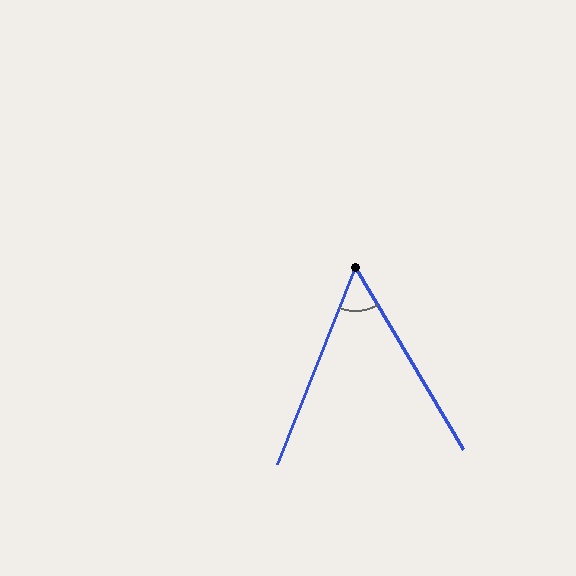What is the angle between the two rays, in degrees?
Approximately 52 degrees.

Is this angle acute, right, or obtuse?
It is acute.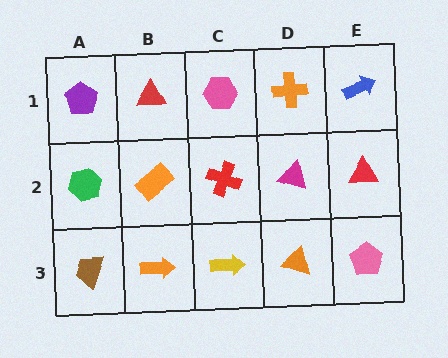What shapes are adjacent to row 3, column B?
An orange rectangle (row 2, column B), a brown trapezoid (row 3, column A), a yellow arrow (row 3, column C).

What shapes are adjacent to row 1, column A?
A green hexagon (row 2, column A), a red triangle (row 1, column B).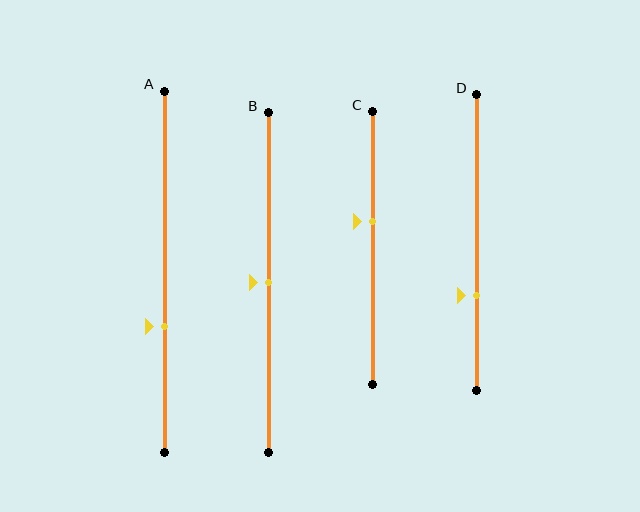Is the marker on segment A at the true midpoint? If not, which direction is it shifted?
No, the marker on segment A is shifted downward by about 15% of the segment length.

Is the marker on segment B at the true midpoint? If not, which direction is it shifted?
Yes, the marker on segment B is at the true midpoint.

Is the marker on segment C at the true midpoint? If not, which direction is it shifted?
No, the marker on segment C is shifted upward by about 10% of the segment length.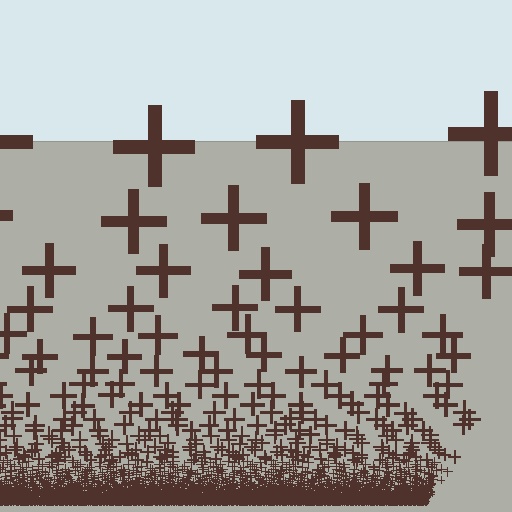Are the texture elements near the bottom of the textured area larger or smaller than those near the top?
Smaller. The gradient is inverted — elements near the bottom are smaller and denser.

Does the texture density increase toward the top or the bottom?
Density increases toward the bottom.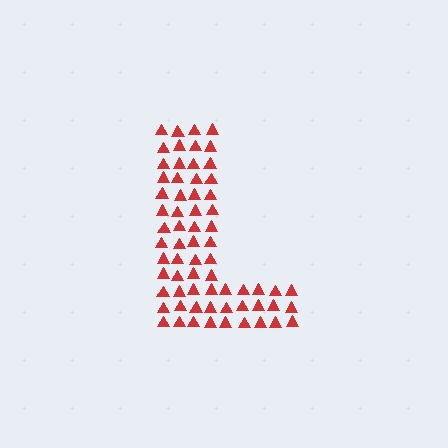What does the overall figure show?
The overall figure shows the letter L.